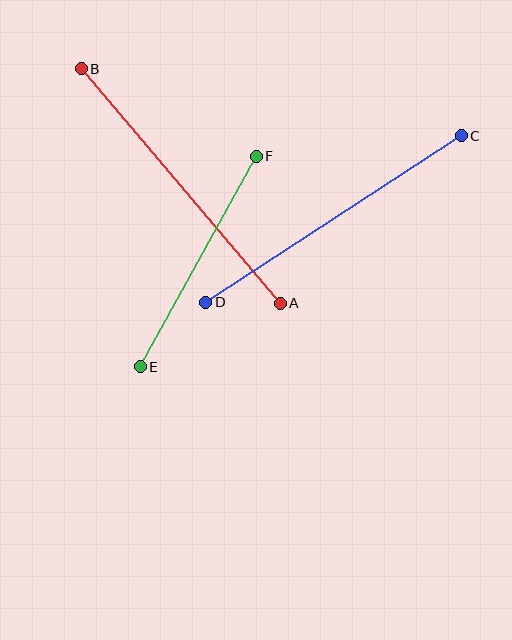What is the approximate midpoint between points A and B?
The midpoint is at approximately (181, 186) pixels.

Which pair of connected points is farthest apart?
Points A and B are farthest apart.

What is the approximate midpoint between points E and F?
The midpoint is at approximately (198, 261) pixels.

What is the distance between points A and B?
The distance is approximately 308 pixels.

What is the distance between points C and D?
The distance is approximately 305 pixels.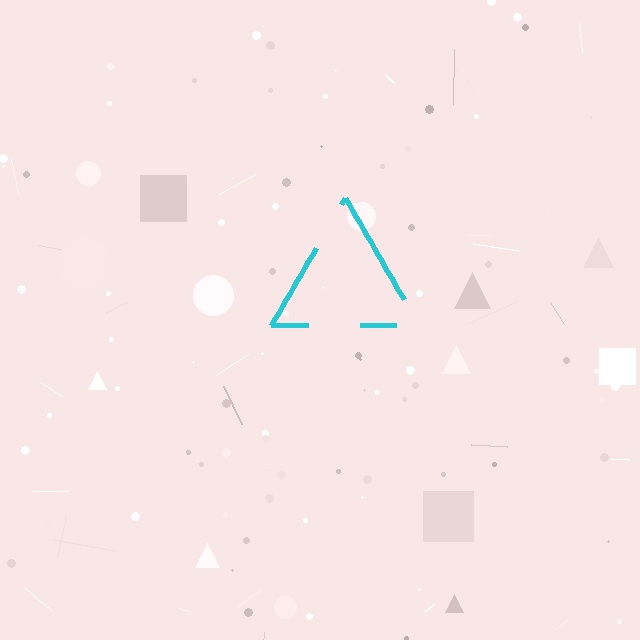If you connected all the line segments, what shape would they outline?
They would outline a triangle.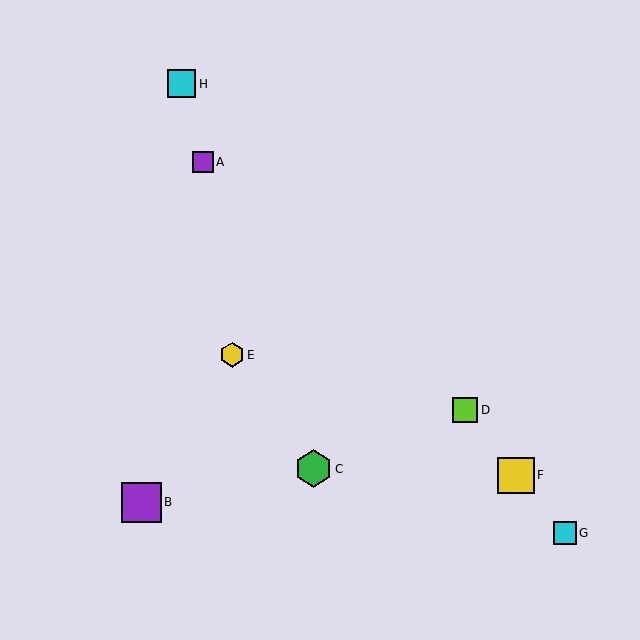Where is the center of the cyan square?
The center of the cyan square is at (565, 533).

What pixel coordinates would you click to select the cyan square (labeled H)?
Click at (181, 84) to select the cyan square H.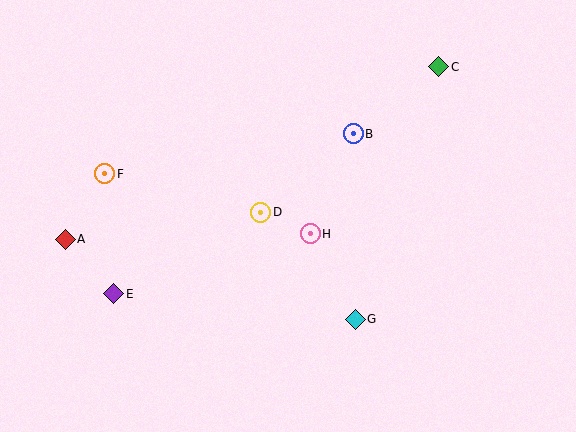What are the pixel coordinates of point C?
Point C is at (439, 67).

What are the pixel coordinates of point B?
Point B is at (353, 134).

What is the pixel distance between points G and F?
The distance between G and F is 290 pixels.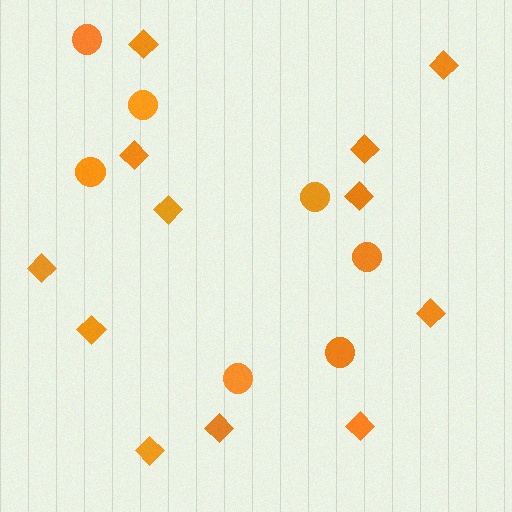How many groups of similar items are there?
There are 2 groups: one group of circles (7) and one group of diamonds (12).